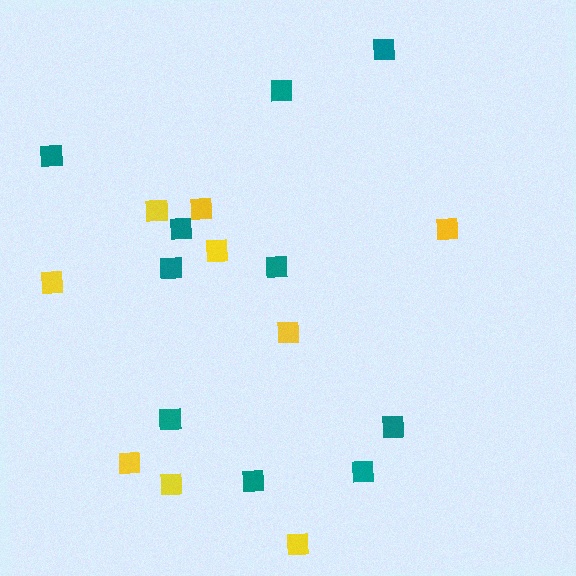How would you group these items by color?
There are 2 groups: one group of yellow squares (9) and one group of teal squares (10).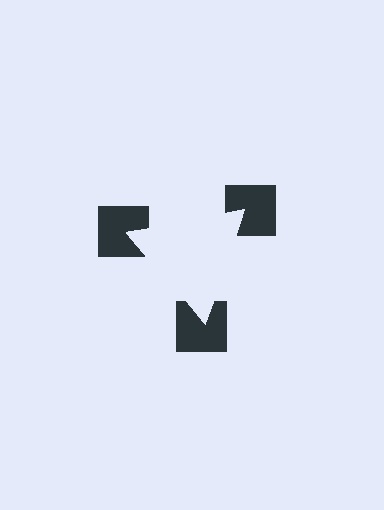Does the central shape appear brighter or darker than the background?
It typically appears slightly brighter than the background, even though no actual brightness change is drawn.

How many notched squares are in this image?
There are 3 — one at each vertex of the illusory triangle.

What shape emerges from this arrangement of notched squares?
An illusory triangle — its edges are inferred from the aligned wedge cuts in the notched squares, not physically drawn.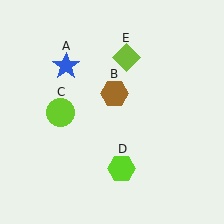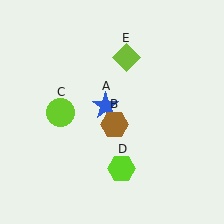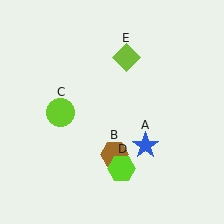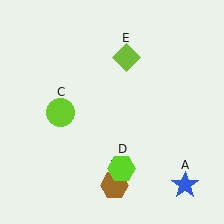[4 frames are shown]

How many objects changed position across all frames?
2 objects changed position: blue star (object A), brown hexagon (object B).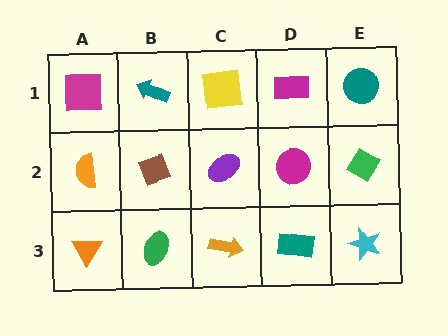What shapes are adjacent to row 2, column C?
A yellow square (row 1, column C), an orange arrow (row 3, column C), a brown diamond (row 2, column B), a magenta circle (row 2, column D).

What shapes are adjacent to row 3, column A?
An orange semicircle (row 2, column A), a green ellipse (row 3, column B).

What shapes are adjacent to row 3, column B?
A brown diamond (row 2, column B), an orange triangle (row 3, column A), an orange arrow (row 3, column C).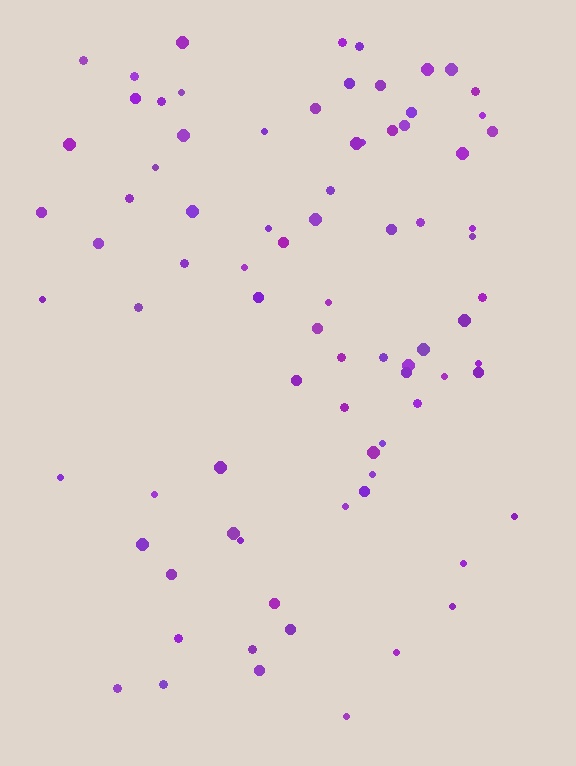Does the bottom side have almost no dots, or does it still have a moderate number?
Still a moderate number, just noticeably fewer than the top.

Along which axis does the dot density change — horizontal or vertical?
Vertical.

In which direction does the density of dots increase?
From bottom to top, with the top side densest.